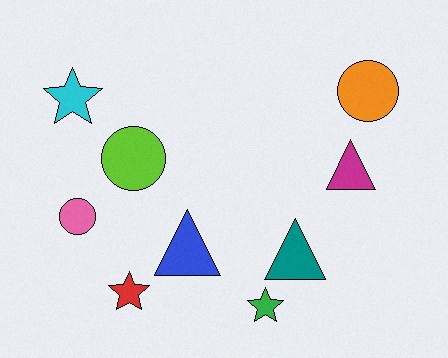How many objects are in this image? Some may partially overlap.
There are 9 objects.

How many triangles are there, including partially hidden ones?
There are 3 triangles.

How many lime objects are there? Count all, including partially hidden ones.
There is 1 lime object.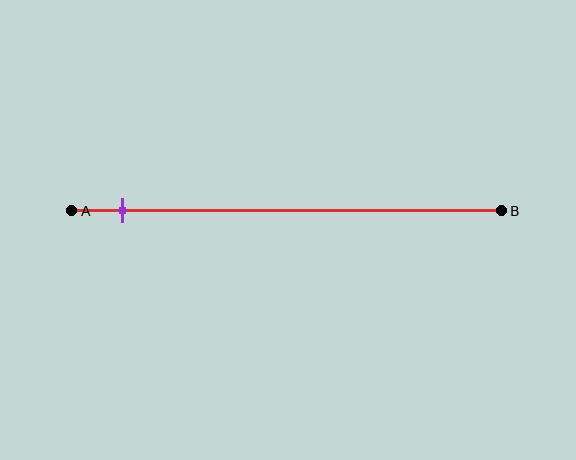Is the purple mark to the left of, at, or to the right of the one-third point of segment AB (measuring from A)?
The purple mark is to the left of the one-third point of segment AB.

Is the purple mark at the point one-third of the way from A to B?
No, the mark is at about 10% from A, not at the 33% one-third point.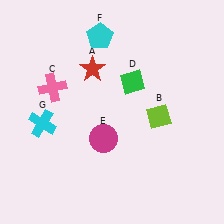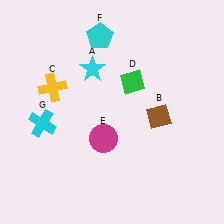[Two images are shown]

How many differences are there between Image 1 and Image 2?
There are 3 differences between the two images.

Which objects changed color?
A changed from red to cyan. B changed from lime to brown. C changed from pink to yellow.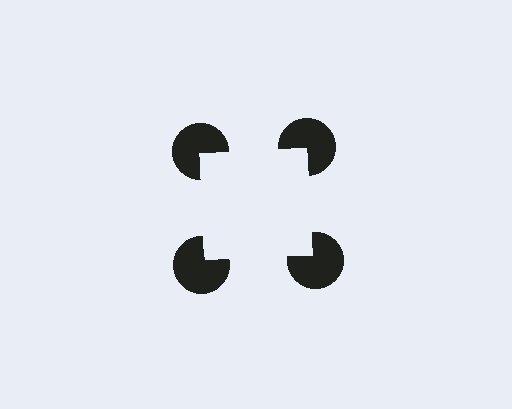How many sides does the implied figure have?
4 sides.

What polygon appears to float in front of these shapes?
An illusory square — its edges are inferred from the aligned wedge cuts in the pac-man discs, not physically drawn.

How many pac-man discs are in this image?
There are 4 — one at each vertex of the illusory square.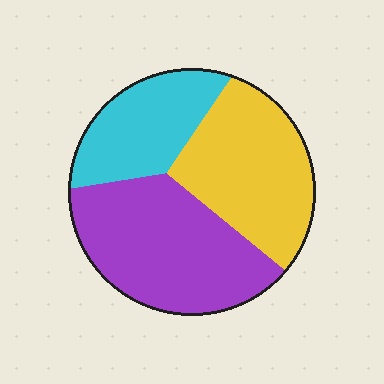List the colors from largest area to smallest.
From largest to smallest: purple, yellow, cyan.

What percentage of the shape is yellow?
Yellow covers roughly 35% of the shape.